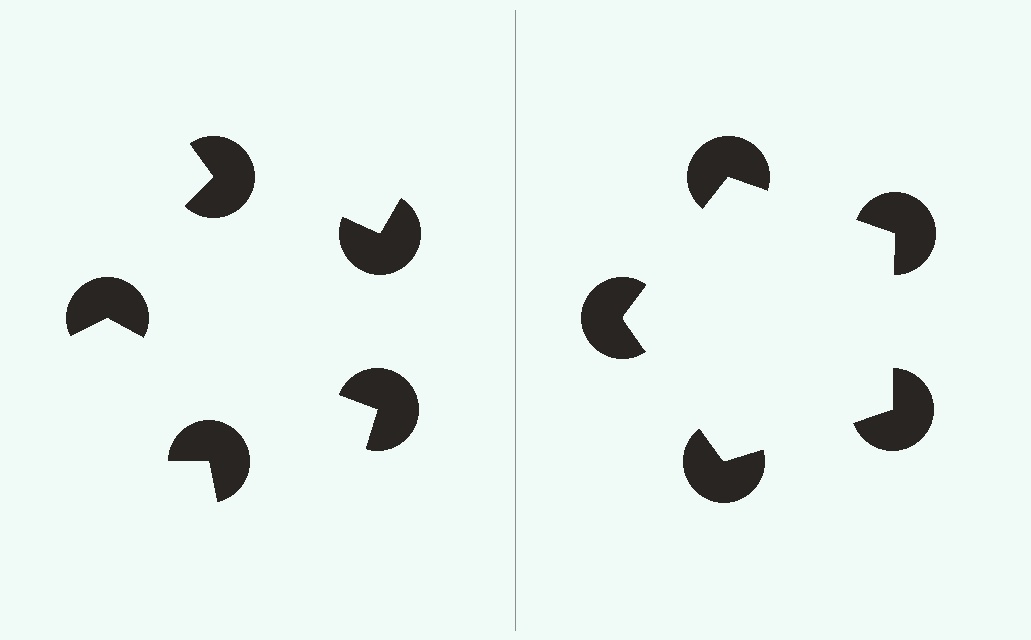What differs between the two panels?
The pac-man discs are positioned identically on both sides; only the wedge orientations differ. On the right they align to a pentagon; on the left they are misaligned.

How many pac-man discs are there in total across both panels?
10 — 5 on each side.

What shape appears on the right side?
An illusory pentagon.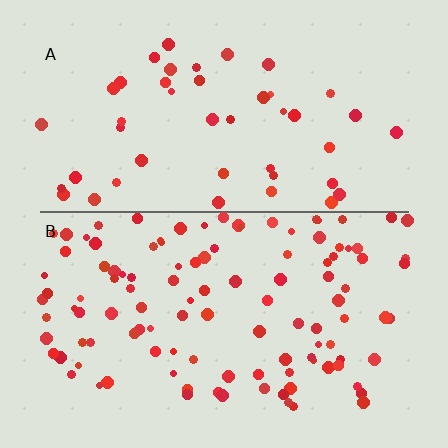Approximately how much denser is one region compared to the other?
Approximately 2.5× — region B over region A.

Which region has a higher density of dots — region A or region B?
B (the bottom).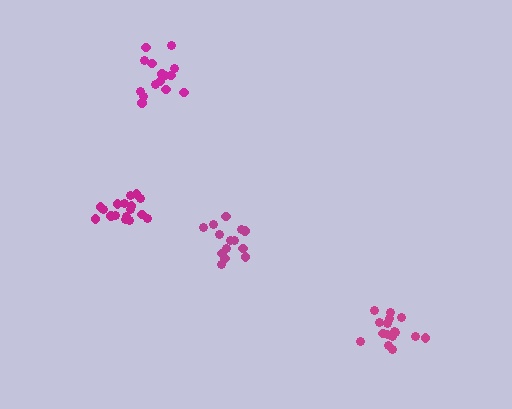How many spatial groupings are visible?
There are 4 spatial groupings.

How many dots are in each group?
Group 1: 14 dots, Group 2: 17 dots, Group 3: 15 dots, Group 4: 16 dots (62 total).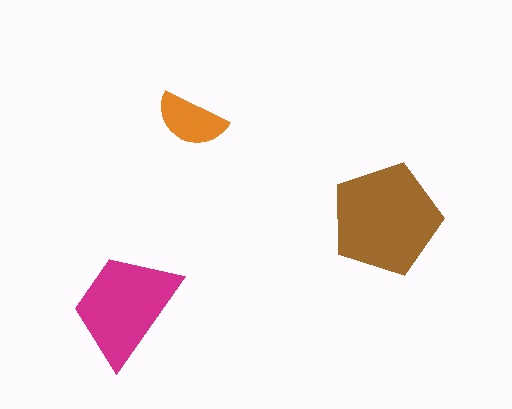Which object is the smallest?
The orange semicircle.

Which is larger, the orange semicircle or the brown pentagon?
The brown pentagon.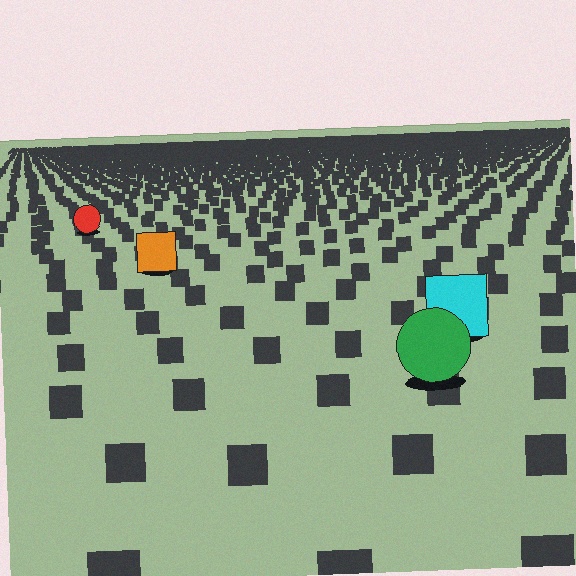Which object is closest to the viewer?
The green circle is closest. The texture marks near it are larger and more spread out.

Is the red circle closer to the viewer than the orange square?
No. The orange square is closer — you can tell from the texture gradient: the ground texture is coarser near it.